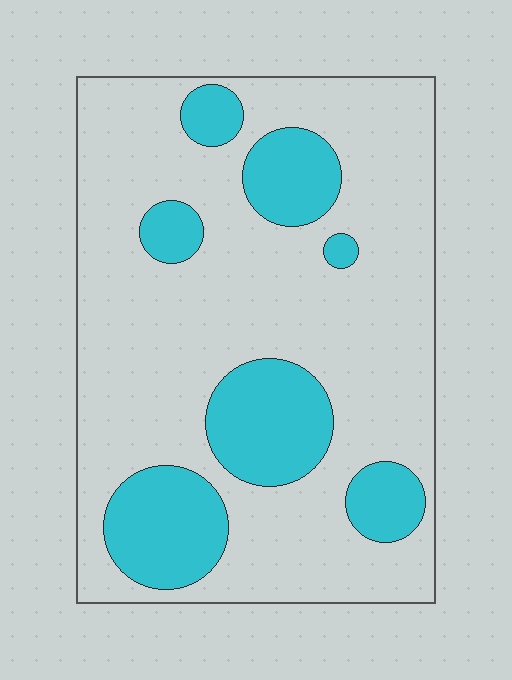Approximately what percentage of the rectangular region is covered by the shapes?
Approximately 25%.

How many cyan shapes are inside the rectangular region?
7.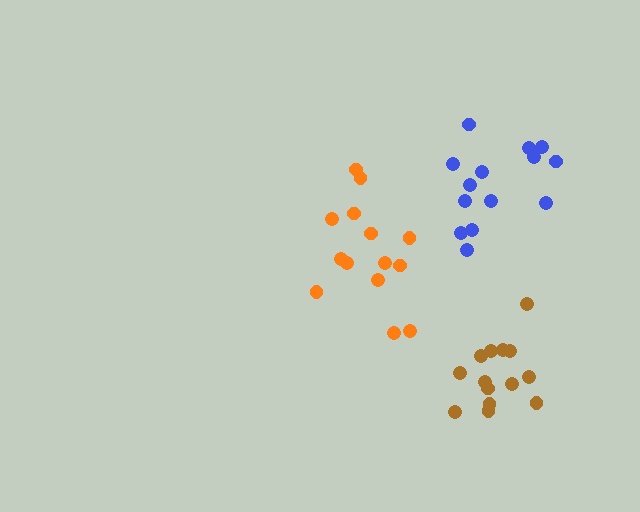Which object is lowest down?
The brown cluster is bottommost.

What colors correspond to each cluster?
The clusters are colored: brown, orange, blue.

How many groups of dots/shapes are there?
There are 3 groups.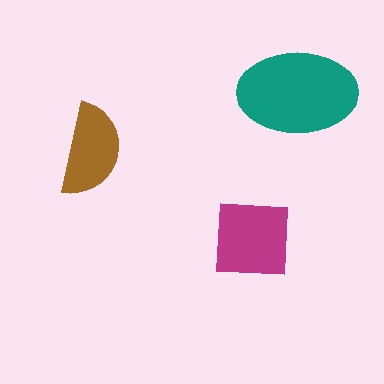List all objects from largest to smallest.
The teal ellipse, the magenta square, the brown semicircle.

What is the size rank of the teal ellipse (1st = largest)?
1st.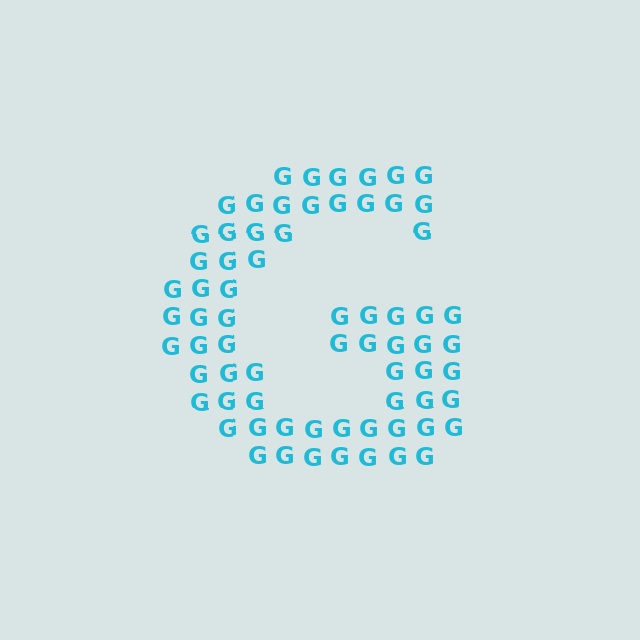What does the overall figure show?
The overall figure shows the letter G.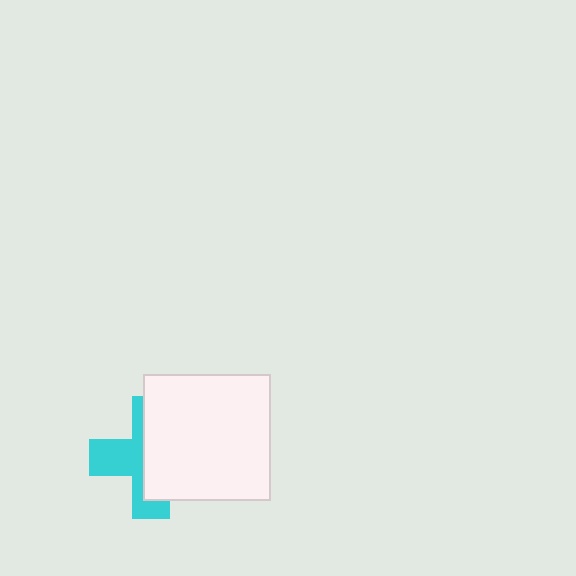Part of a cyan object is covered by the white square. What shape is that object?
It is a cross.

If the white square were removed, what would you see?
You would see the complete cyan cross.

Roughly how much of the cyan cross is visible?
A small part of it is visible (roughly 44%).